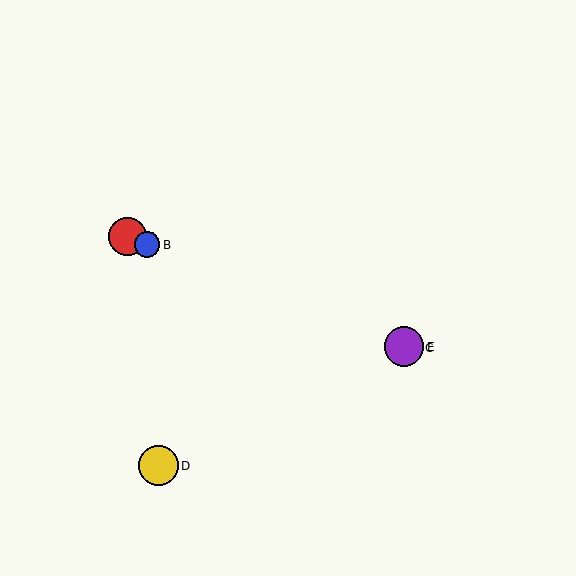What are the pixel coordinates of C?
Object C is at (407, 348).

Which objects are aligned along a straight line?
Objects A, B, C, E are aligned along a straight line.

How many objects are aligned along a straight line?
4 objects (A, B, C, E) are aligned along a straight line.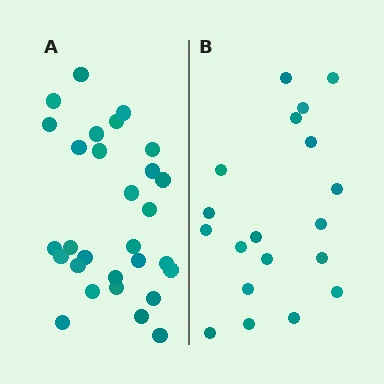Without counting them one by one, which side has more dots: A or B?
Region A (the left region) has more dots.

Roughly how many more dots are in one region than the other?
Region A has roughly 10 or so more dots than region B.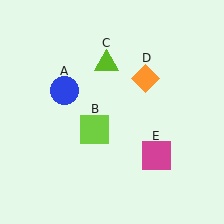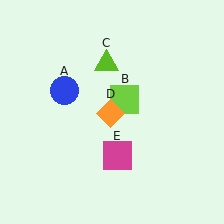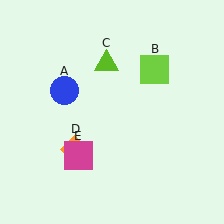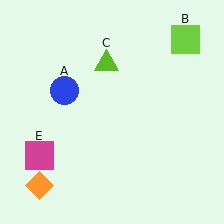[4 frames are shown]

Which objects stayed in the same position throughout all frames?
Blue circle (object A) and lime triangle (object C) remained stationary.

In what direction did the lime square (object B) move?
The lime square (object B) moved up and to the right.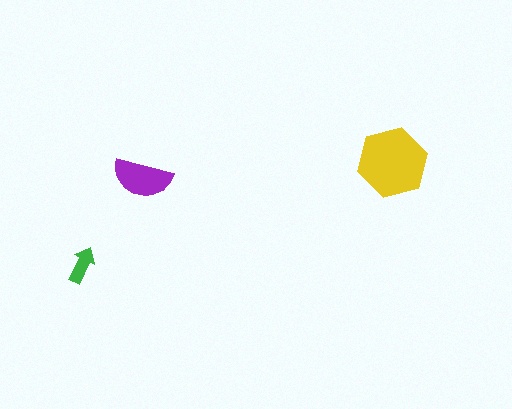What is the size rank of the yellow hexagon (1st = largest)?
1st.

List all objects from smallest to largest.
The green arrow, the purple semicircle, the yellow hexagon.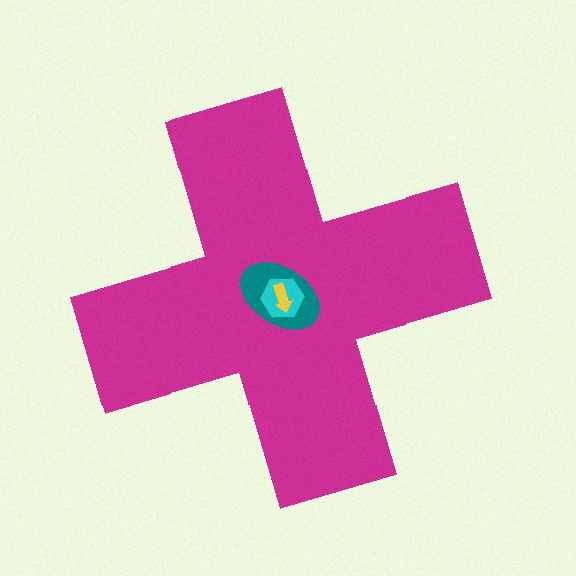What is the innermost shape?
The yellow arrow.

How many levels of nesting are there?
4.